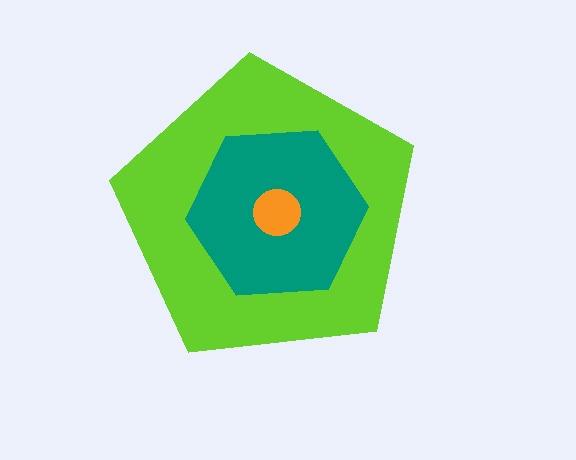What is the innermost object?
The orange circle.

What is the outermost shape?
The lime pentagon.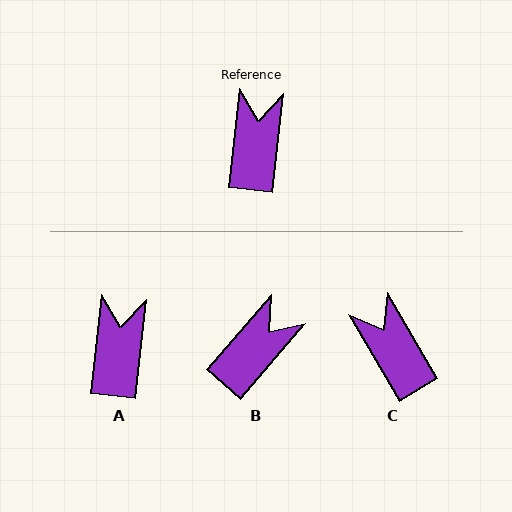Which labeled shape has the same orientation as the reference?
A.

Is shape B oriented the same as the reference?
No, it is off by about 35 degrees.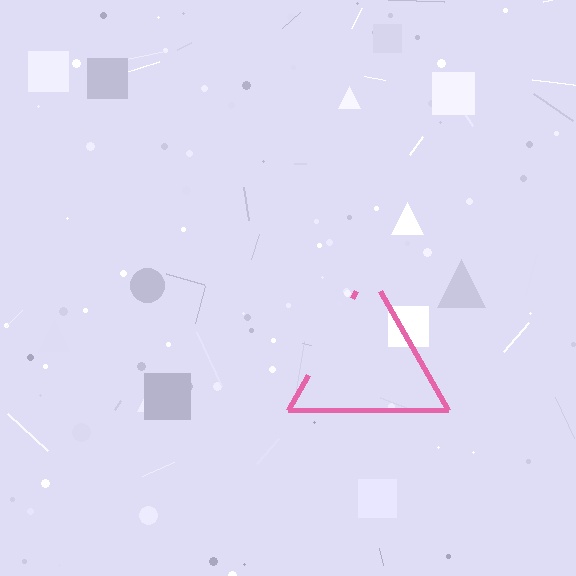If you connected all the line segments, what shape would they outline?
They would outline a triangle.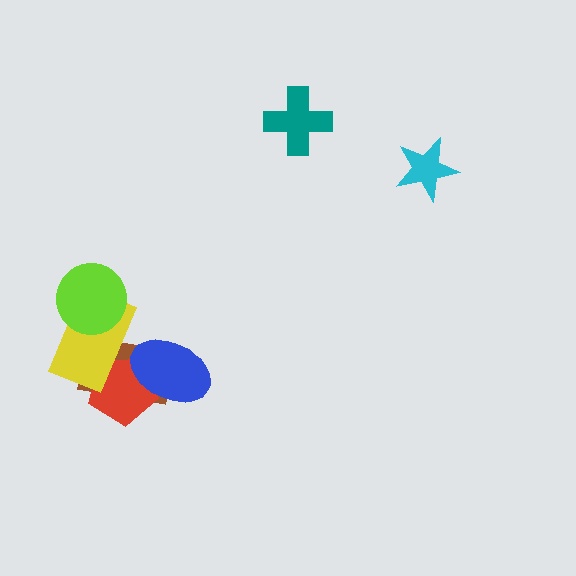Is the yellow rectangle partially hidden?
Yes, it is partially covered by another shape.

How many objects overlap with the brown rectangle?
3 objects overlap with the brown rectangle.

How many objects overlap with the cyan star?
0 objects overlap with the cyan star.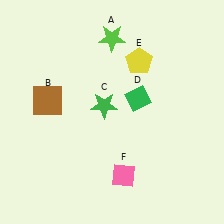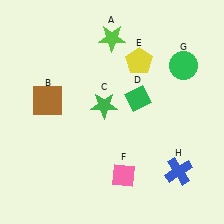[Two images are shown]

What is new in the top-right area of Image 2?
A green circle (G) was added in the top-right area of Image 2.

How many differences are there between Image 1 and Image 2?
There are 2 differences between the two images.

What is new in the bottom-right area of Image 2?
A blue cross (H) was added in the bottom-right area of Image 2.